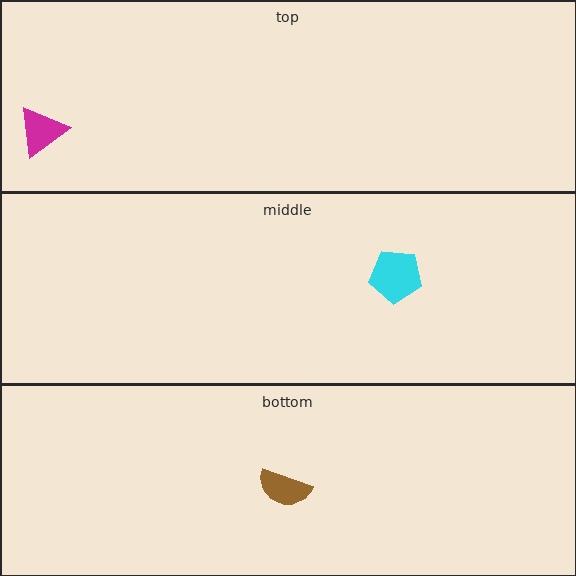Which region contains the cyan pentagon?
The middle region.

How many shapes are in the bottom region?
1.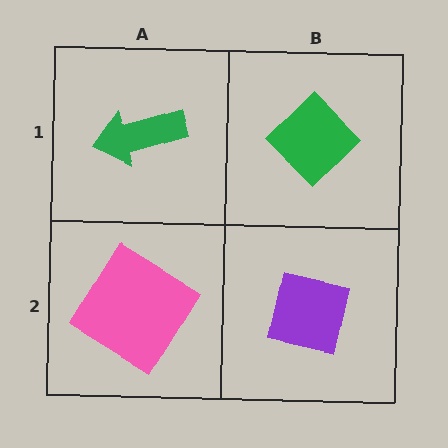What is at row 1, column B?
A green diamond.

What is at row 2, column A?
A pink diamond.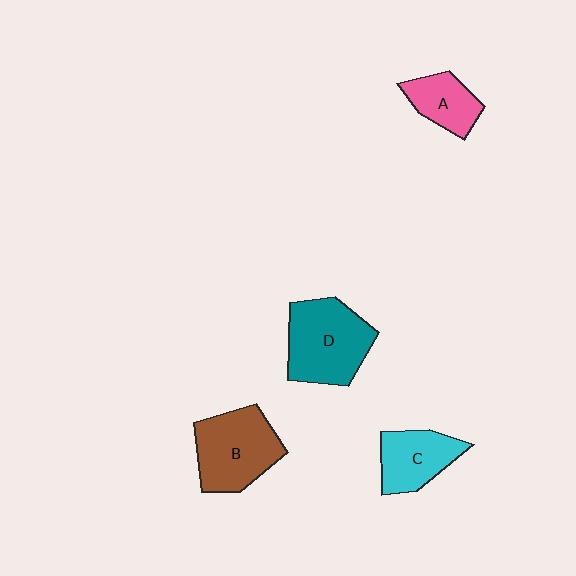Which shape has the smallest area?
Shape A (pink).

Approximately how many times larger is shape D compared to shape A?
Approximately 1.9 times.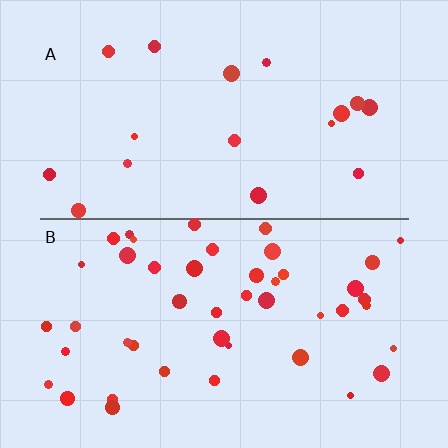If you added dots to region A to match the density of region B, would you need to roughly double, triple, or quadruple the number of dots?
Approximately triple.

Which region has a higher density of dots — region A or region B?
B (the bottom).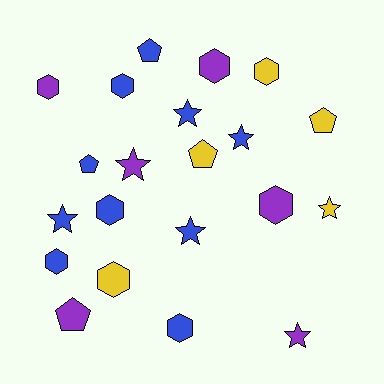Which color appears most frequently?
Blue, with 10 objects.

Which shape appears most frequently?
Hexagon, with 9 objects.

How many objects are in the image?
There are 21 objects.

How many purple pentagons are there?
There is 1 purple pentagon.